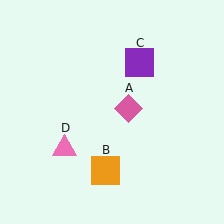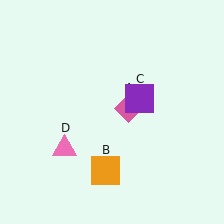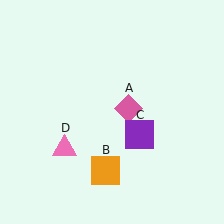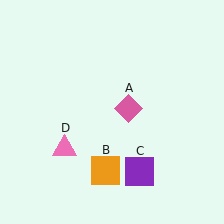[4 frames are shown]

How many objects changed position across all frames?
1 object changed position: purple square (object C).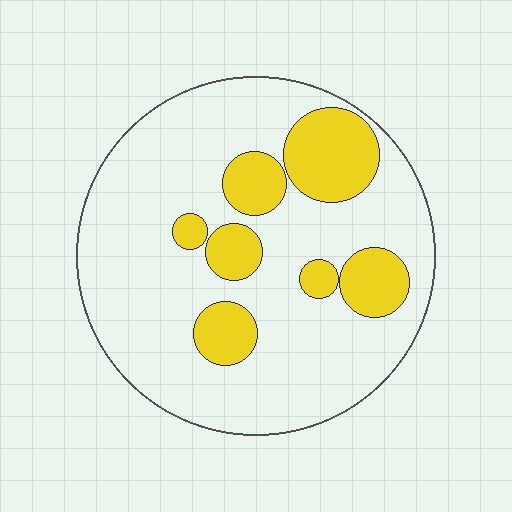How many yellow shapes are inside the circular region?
7.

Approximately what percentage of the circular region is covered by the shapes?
Approximately 20%.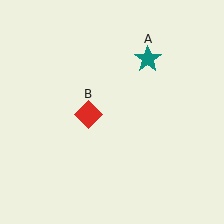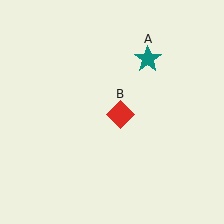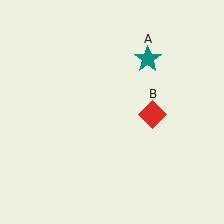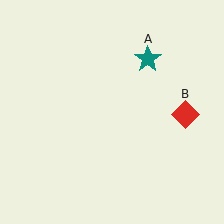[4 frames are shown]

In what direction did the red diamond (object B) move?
The red diamond (object B) moved right.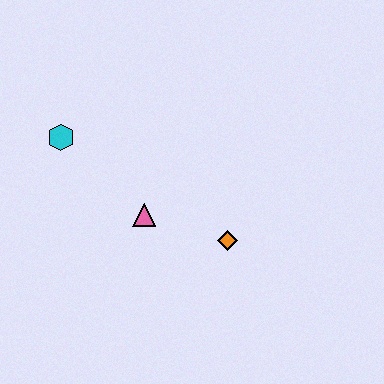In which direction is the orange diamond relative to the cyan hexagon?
The orange diamond is to the right of the cyan hexagon.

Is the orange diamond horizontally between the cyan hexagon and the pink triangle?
No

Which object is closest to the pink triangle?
The orange diamond is closest to the pink triangle.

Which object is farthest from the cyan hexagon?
The orange diamond is farthest from the cyan hexagon.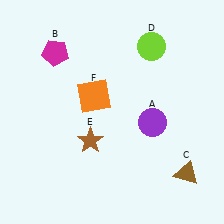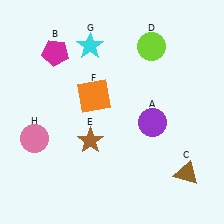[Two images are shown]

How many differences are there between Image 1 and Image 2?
There are 2 differences between the two images.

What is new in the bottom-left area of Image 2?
A pink circle (H) was added in the bottom-left area of Image 2.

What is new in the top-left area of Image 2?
A cyan star (G) was added in the top-left area of Image 2.